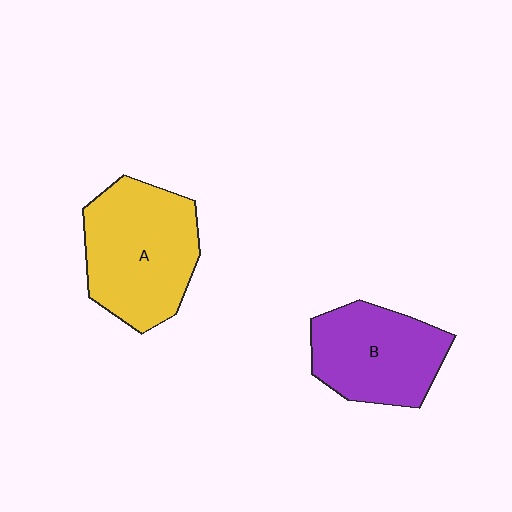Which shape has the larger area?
Shape A (yellow).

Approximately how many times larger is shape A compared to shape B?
Approximately 1.2 times.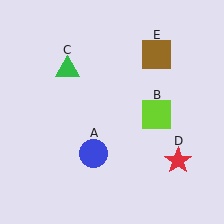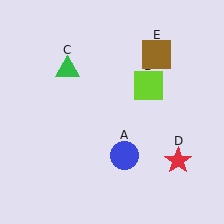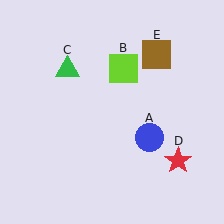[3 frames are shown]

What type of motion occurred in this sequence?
The blue circle (object A), lime square (object B) rotated counterclockwise around the center of the scene.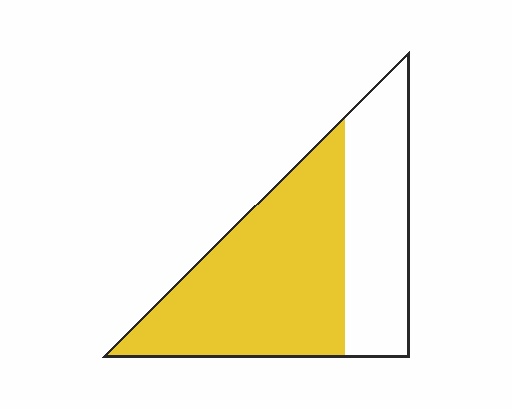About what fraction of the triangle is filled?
About five eighths (5/8).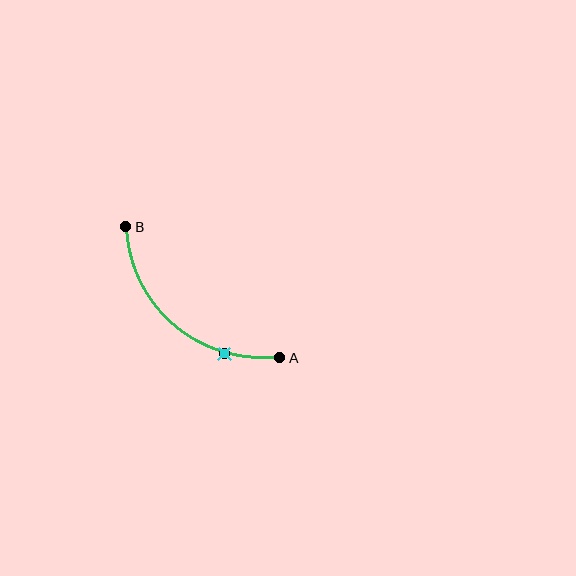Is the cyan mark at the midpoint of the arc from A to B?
No. The cyan mark lies on the arc but is closer to endpoint A. The arc midpoint would be at the point on the curve equidistant along the arc from both A and B.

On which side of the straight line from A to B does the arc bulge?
The arc bulges below and to the left of the straight line connecting A and B.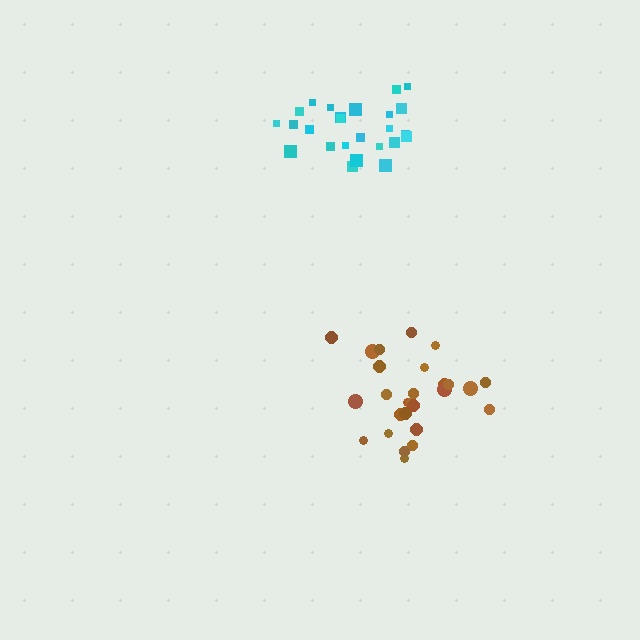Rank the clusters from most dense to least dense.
brown, cyan.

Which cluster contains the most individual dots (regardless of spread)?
Brown (27).